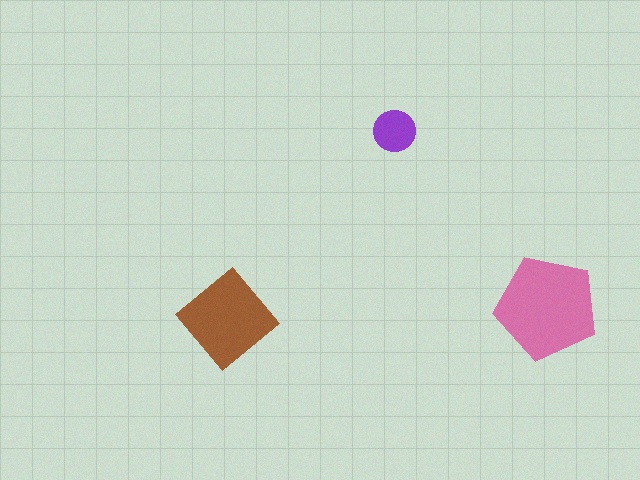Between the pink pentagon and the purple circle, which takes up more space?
The pink pentagon.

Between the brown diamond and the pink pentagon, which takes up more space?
The pink pentagon.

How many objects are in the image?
There are 3 objects in the image.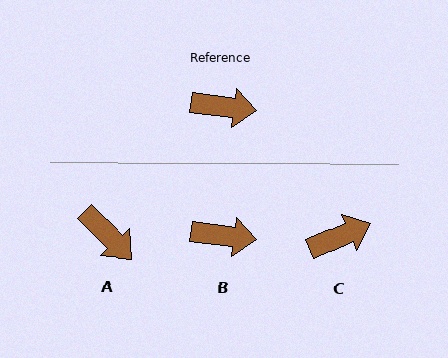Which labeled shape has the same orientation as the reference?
B.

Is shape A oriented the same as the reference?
No, it is off by about 38 degrees.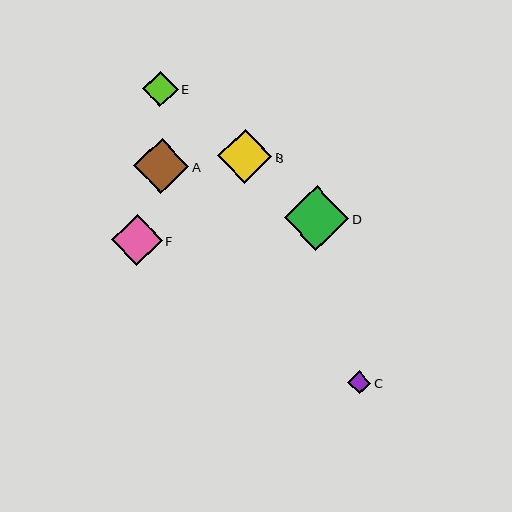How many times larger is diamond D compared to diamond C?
Diamond D is approximately 2.8 times the size of diamond C.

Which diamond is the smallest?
Diamond C is the smallest with a size of approximately 23 pixels.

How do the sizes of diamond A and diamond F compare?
Diamond A and diamond F are approximately the same size.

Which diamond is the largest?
Diamond D is the largest with a size of approximately 64 pixels.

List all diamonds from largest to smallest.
From largest to smallest: D, A, B, F, E, C.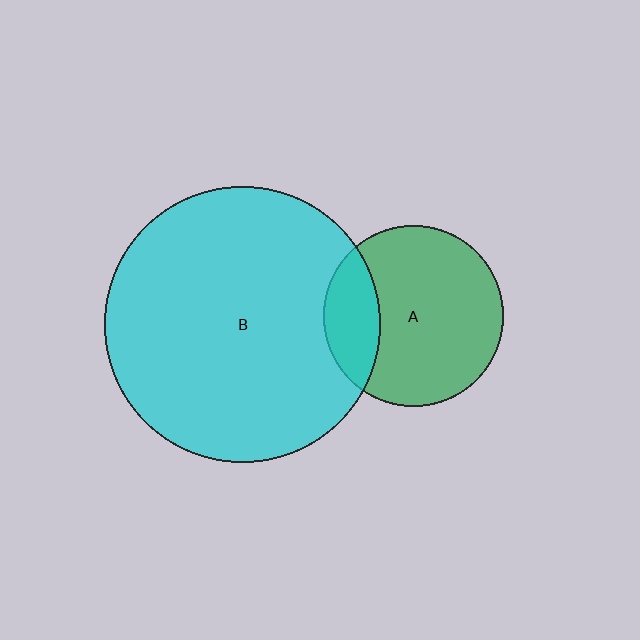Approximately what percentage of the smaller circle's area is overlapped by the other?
Approximately 25%.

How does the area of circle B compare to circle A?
Approximately 2.3 times.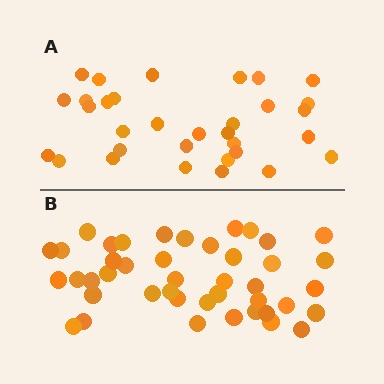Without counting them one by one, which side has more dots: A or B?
Region B (the bottom region) has more dots.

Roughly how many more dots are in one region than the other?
Region B has roughly 12 or so more dots than region A.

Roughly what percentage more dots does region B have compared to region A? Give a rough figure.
About 35% more.